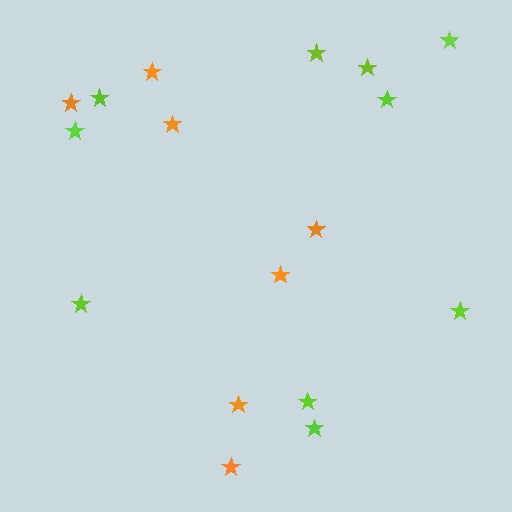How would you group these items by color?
There are 2 groups: one group of orange stars (7) and one group of lime stars (10).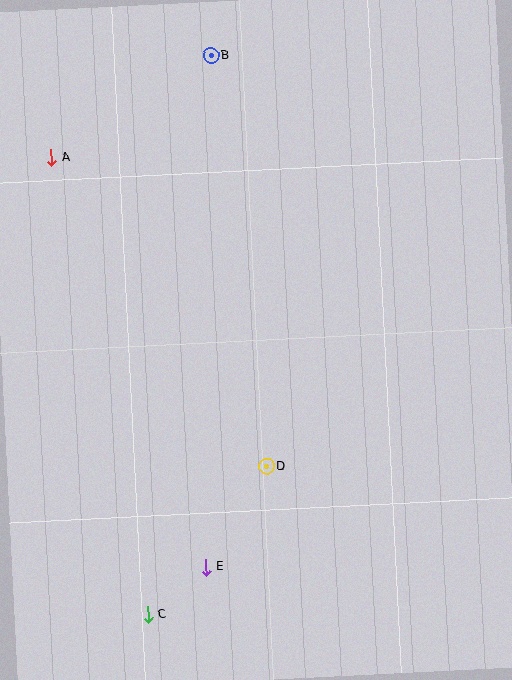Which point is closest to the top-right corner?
Point B is closest to the top-right corner.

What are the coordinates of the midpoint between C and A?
The midpoint between C and A is at (100, 386).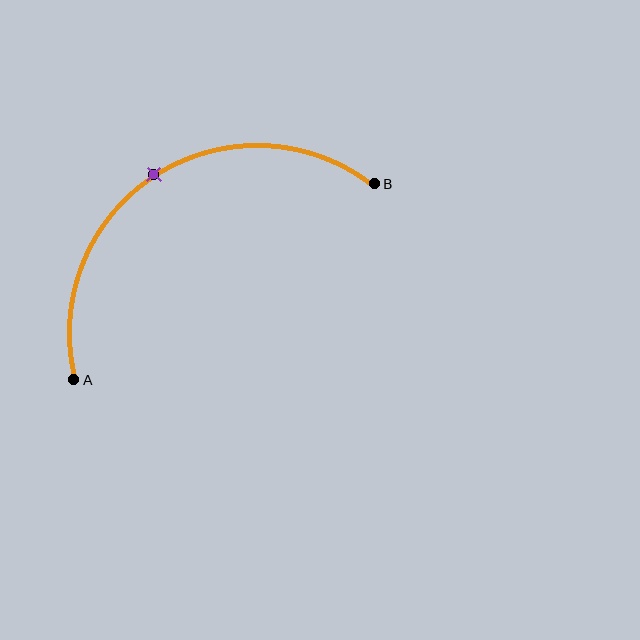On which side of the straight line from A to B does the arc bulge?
The arc bulges above the straight line connecting A and B.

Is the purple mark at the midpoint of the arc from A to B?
Yes. The purple mark lies on the arc at equal arc-length from both A and B — it is the arc midpoint.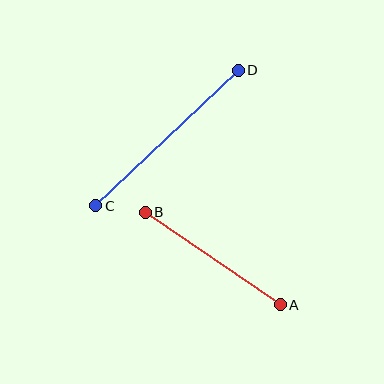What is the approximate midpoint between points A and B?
The midpoint is at approximately (213, 258) pixels.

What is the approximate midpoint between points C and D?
The midpoint is at approximately (167, 138) pixels.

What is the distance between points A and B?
The distance is approximately 164 pixels.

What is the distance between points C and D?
The distance is approximately 197 pixels.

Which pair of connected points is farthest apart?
Points C and D are farthest apart.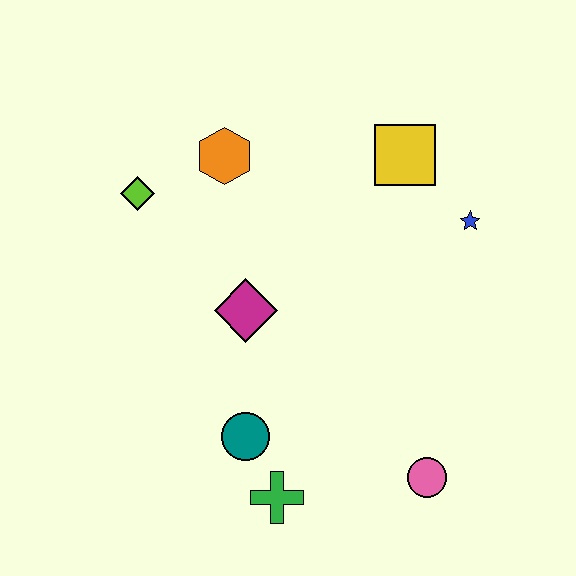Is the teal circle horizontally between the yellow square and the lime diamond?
Yes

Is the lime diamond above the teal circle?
Yes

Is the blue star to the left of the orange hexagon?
No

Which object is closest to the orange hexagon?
The lime diamond is closest to the orange hexagon.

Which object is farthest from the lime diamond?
The pink circle is farthest from the lime diamond.